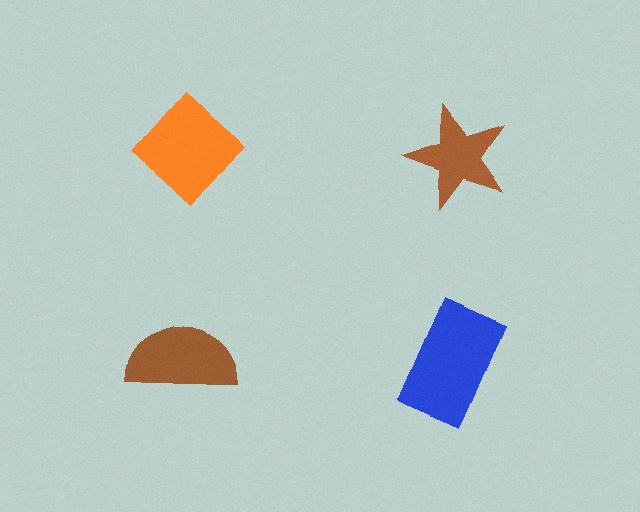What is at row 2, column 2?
A blue rectangle.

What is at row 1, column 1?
An orange diamond.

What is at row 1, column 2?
A brown star.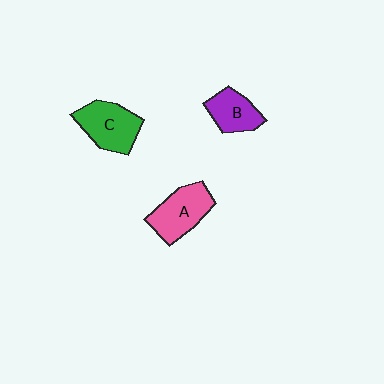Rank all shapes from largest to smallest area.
From largest to smallest: C (green), A (pink), B (purple).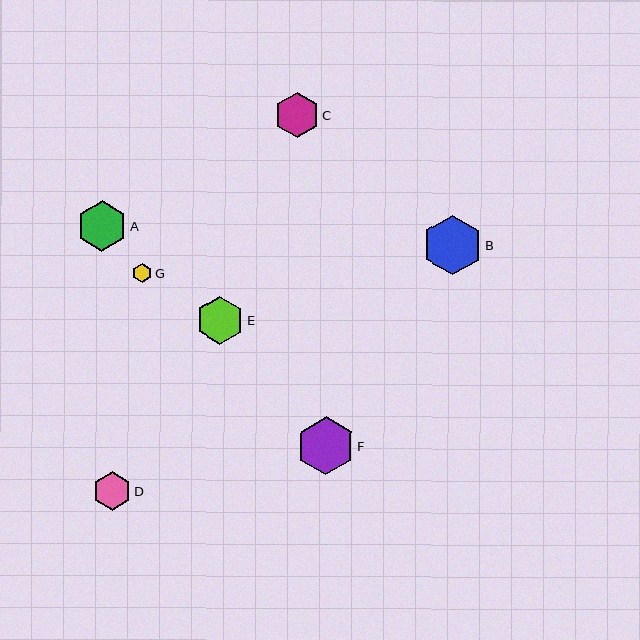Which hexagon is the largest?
Hexagon B is the largest with a size of approximately 60 pixels.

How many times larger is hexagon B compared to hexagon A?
Hexagon B is approximately 1.2 times the size of hexagon A.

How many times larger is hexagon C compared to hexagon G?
Hexagon C is approximately 2.3 times the size of hexagon G.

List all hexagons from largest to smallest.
From largest to smallest: B, F, A, E, C, D, G.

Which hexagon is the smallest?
Hexagon G is the smallest with a size of approximately 19 pixels.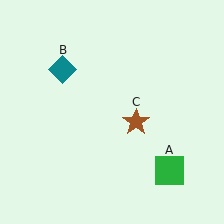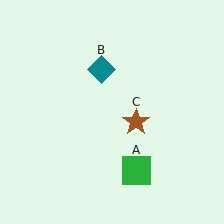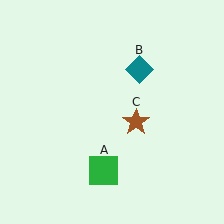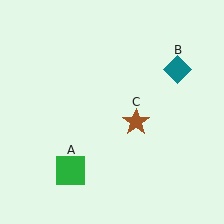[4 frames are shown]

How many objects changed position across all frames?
2 objects changed position: green square (object A), teal diamond (object B).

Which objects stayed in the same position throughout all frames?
Brown star (object C) remained stationary.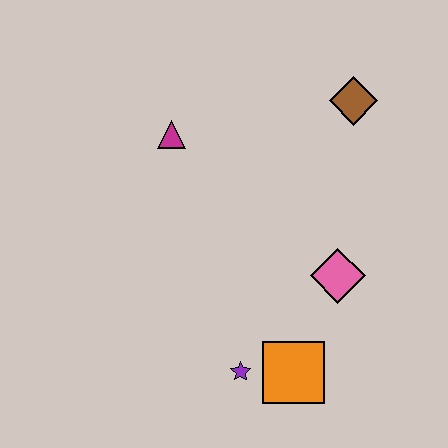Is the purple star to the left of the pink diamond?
Yes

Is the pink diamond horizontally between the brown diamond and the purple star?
Yes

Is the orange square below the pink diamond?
Yes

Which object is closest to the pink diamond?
The orange square is closest to the pink diamond.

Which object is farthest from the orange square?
The brown diamond is farthest from the orange square.